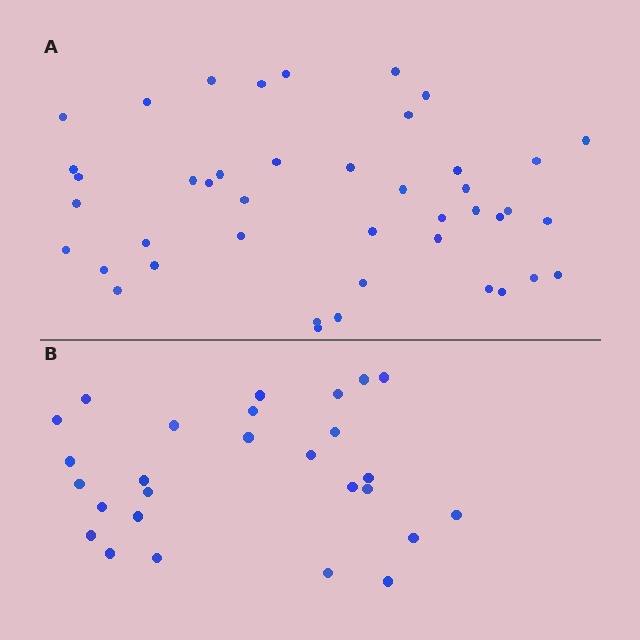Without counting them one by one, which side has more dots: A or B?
Region A (the top region) has more dots.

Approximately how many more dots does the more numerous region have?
Region A has approximately 15 more dots than region B.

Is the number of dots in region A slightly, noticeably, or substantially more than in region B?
Region A has substantially more. The ratio is roughly 1.6 to 1.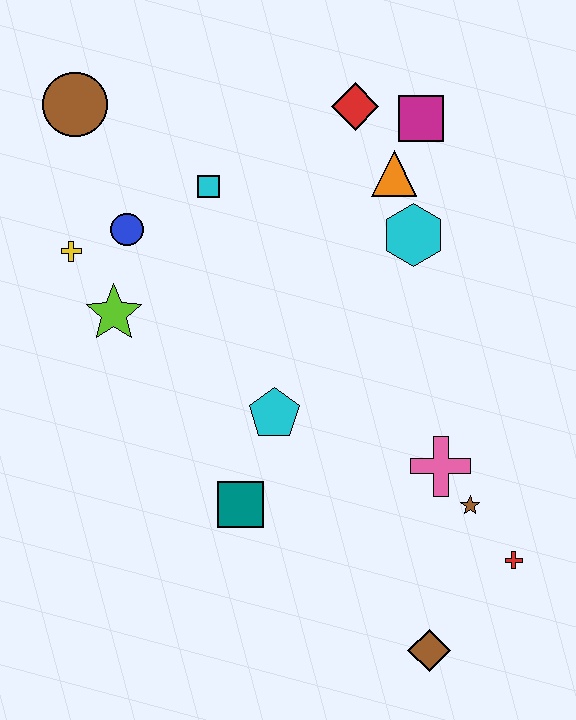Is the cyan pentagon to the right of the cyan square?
Yes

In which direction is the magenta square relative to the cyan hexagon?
The magenta square is above the cyan hexagon.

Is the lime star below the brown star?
No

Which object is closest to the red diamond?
The magenta square is closest to the red diamond.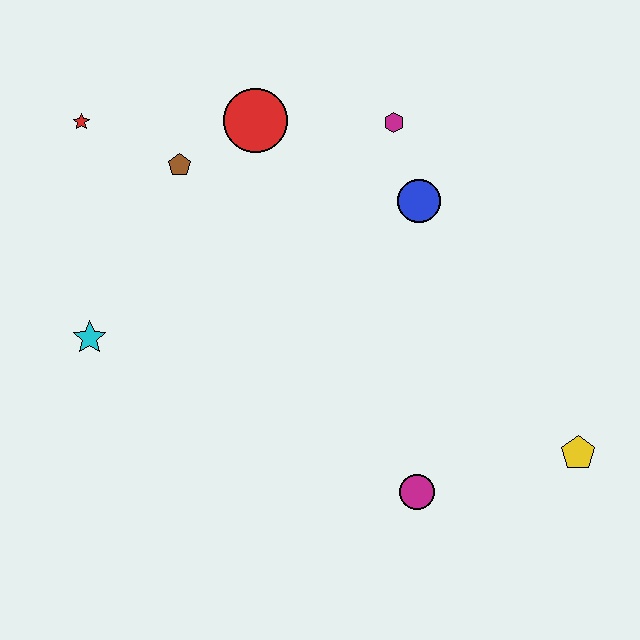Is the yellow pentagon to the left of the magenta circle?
No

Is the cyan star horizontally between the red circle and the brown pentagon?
No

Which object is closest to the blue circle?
The magenta hexagon is closest to the blue circle.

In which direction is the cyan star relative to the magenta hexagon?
The cyan star is to the left of the magenta hexagon.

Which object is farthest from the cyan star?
The yellow pentagon is farthest from the cyan star.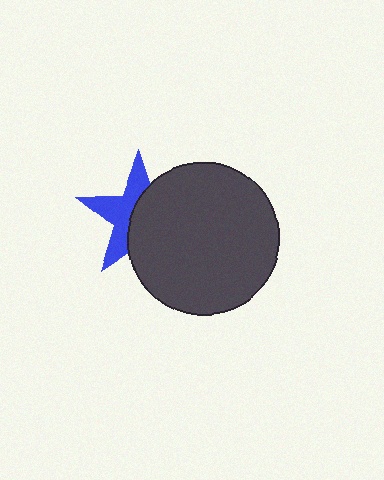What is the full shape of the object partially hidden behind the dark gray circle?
The partially hidden object is a blue star.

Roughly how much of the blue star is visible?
About half of it is visible (roughly 47%).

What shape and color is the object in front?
The object in front is a dark gray circle.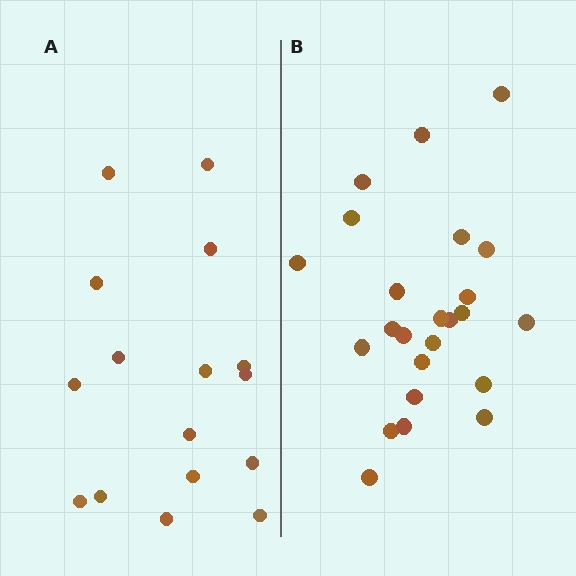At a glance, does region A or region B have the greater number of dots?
Region B (the right region) has more dots.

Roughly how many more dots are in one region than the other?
Region B has roughly 8 or so more dots than region A.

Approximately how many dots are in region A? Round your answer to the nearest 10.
About 20 dots. (The exact count is 16, which rounds to 20.)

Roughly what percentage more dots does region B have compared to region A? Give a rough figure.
About 50% more.